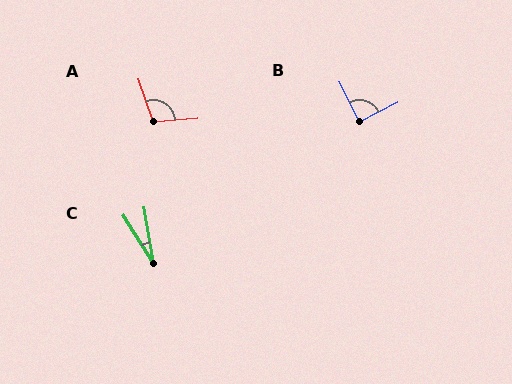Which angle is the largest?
A, at approximately 104 degrees.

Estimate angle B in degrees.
Approximately 90 degrees.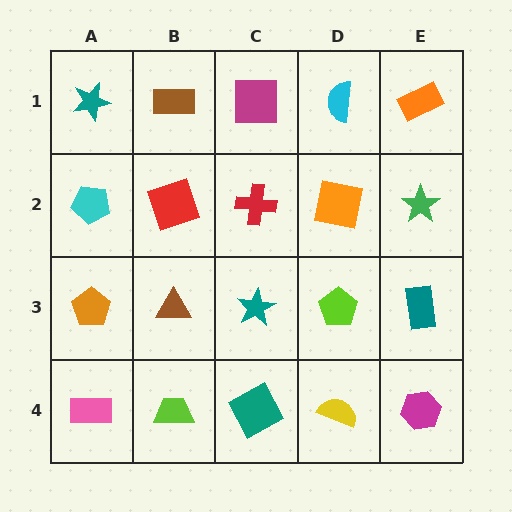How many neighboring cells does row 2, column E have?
3.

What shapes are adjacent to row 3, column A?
A cyan pentagon (row 2, column A), a pink rectangle (row 4, column A), a brown triangle (row 3, column B).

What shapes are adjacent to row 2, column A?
A teal star (row 1, column A), an orange pentagon (row 3, column A), a red square (row 2, column B).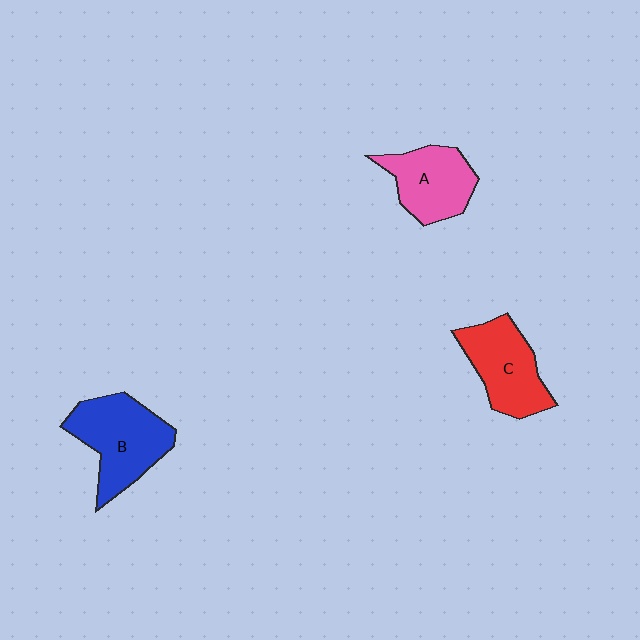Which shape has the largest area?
Shape B (blue).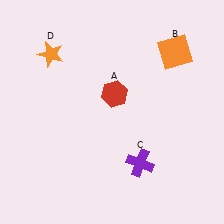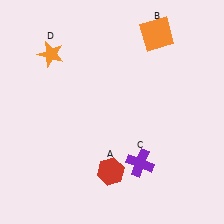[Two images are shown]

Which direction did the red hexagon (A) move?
The red hexagon (A) moved down.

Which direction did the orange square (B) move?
The orange square (B) moved left.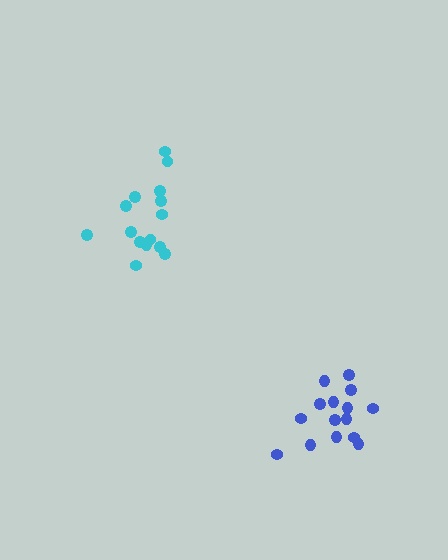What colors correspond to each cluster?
The clusters are colored: cyan, blue.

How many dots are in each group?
Group 1: 15 dots, Group 2: 15 dots (30 total).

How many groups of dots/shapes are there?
There are 2 groups.